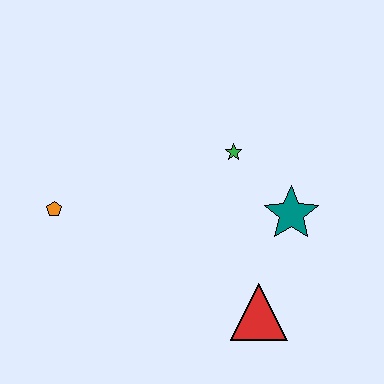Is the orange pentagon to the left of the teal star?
Yes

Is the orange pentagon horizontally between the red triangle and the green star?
No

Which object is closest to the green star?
The teal star is closest to the green star.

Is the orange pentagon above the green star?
No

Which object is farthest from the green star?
The orange pentagon is farthest from the green star.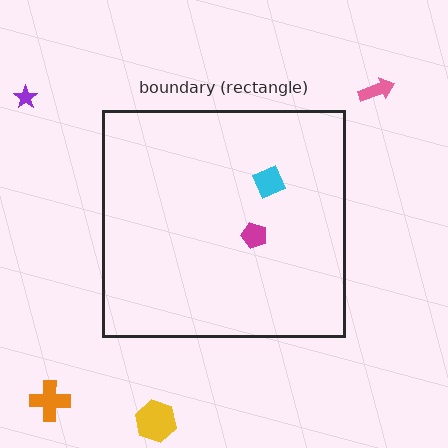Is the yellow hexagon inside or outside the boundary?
Outside.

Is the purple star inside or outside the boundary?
Outside.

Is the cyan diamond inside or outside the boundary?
Inside.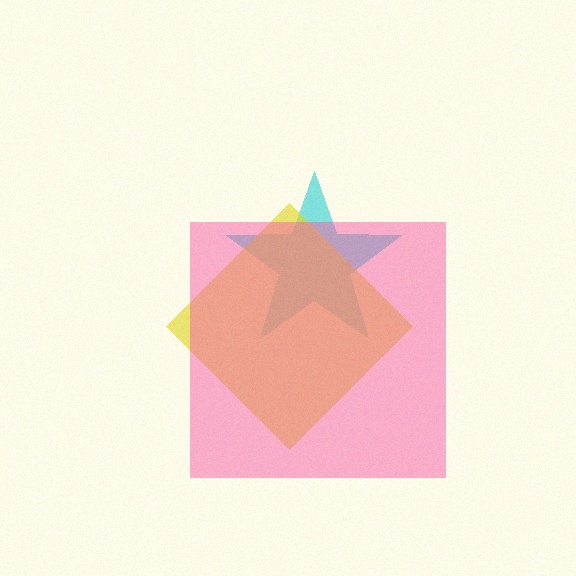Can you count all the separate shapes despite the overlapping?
Yes, there are 3 separate shapes.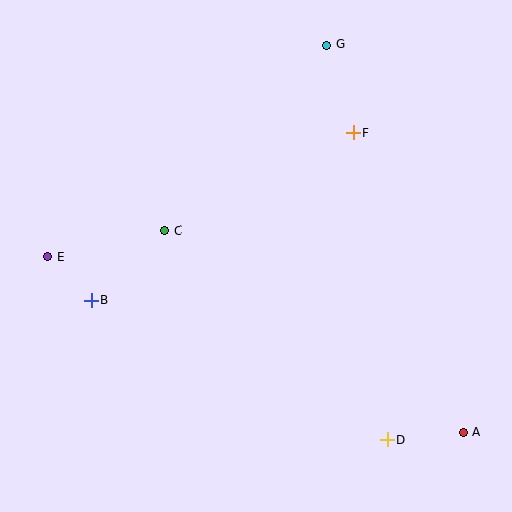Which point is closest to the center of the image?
Point C at (165, 230) is closest to the center.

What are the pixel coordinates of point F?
Point F is at (354, 133).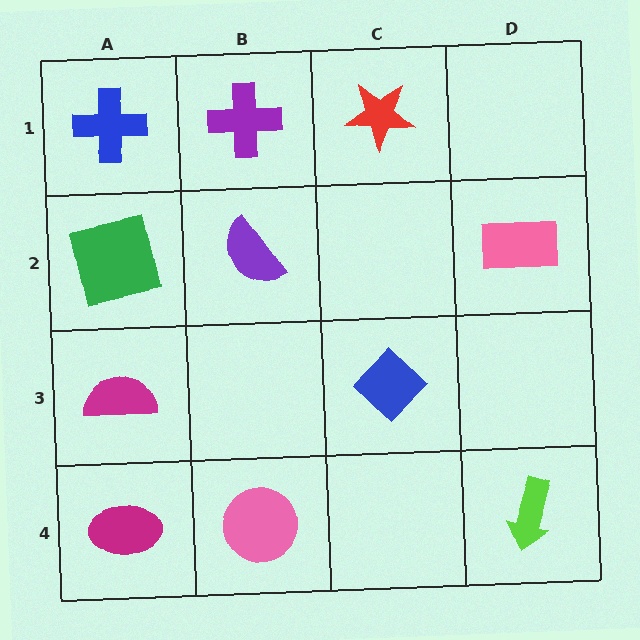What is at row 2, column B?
A purple semicircle.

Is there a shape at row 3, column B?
No, that cell is empty.